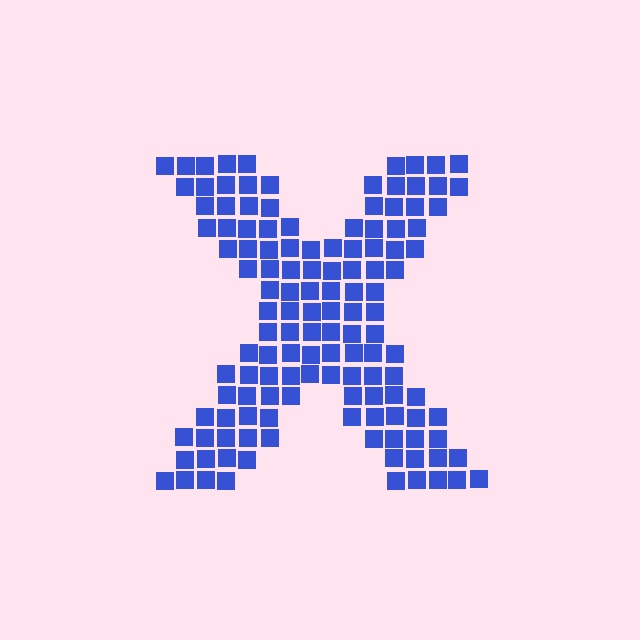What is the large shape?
The large shape is the letter X.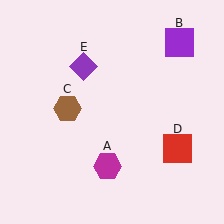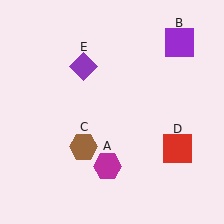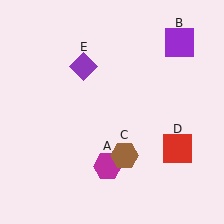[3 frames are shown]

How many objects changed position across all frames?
1 object changed position: brown hexagon (object C).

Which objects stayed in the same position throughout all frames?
Magenta hexagon (object A) and purple square (object B) and red square (object D) and purple diamond (object E) remained stationary.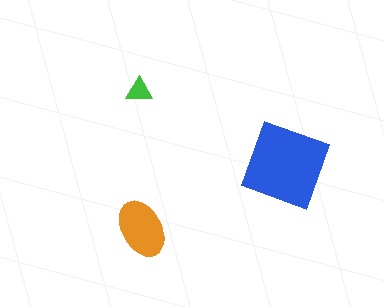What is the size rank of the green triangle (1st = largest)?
3rd.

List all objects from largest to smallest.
The blue diamond, the orange ellipse, the green triangle.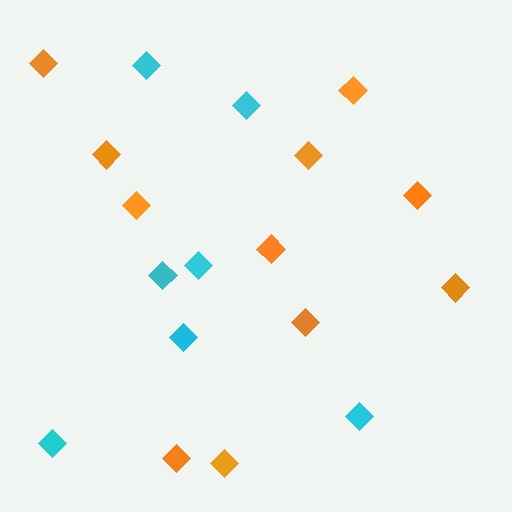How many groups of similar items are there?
There are 2 groups: one group of orange diamonds (11) and one group of cyan diamonds (7).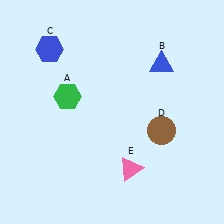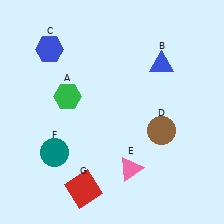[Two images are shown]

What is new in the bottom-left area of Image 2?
A red square (G) was added in the bottom-left area of Image 2.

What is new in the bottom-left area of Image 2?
A teal circle (F) was added in the bottom-left area of Image 2.